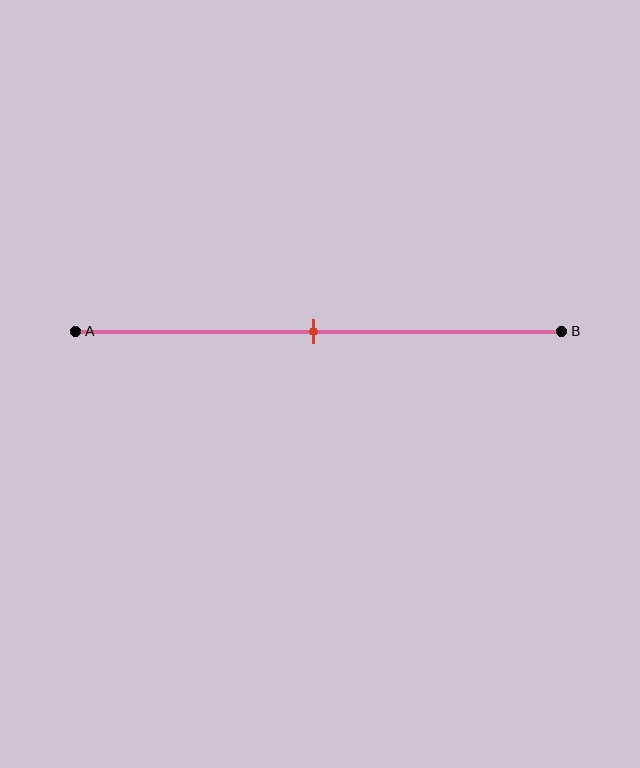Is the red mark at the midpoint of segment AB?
Yes, the mark is approximately at the midpoint.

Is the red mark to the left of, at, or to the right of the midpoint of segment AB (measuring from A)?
The red mark is approximately at the midpoint of segment AB.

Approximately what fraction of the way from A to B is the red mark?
The red mark is approximately 50% of the way from A to B.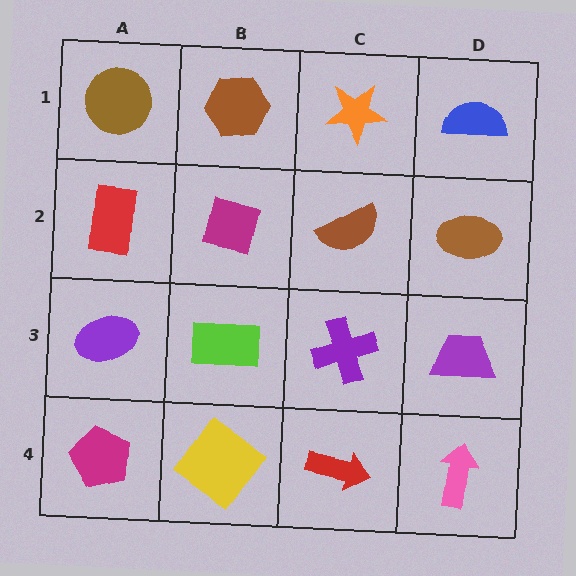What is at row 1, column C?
An orange star.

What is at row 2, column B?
A magenta square.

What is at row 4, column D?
A pink arrow.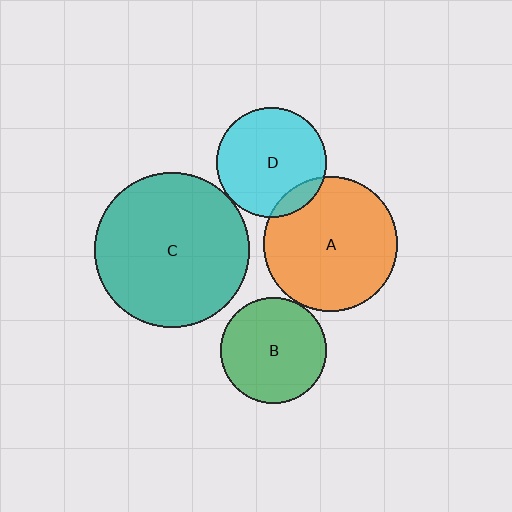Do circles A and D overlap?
Yes.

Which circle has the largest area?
Circle C (teal).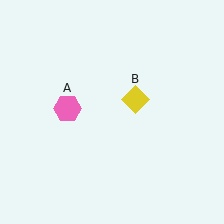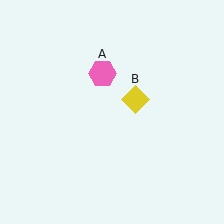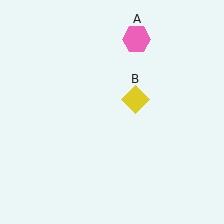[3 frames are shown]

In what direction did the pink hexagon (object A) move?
The pink hexagon (object A) moved up and to the right.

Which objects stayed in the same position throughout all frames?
Yellow diamond (object B) remained stationary.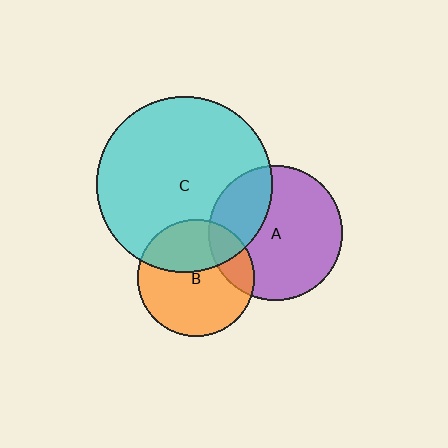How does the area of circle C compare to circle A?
Approximately 1.7 times.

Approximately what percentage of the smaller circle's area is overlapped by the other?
Approximately 35%.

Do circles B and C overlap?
Yes.